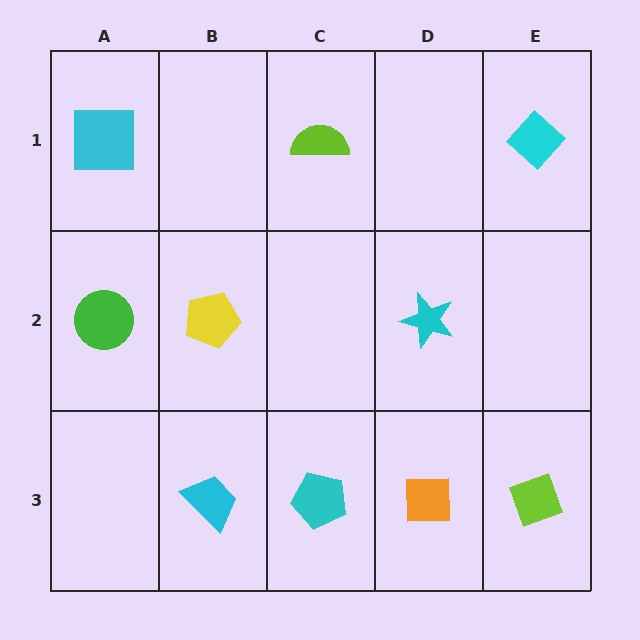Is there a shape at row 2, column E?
No, that cell is empty.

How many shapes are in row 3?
4 shapes.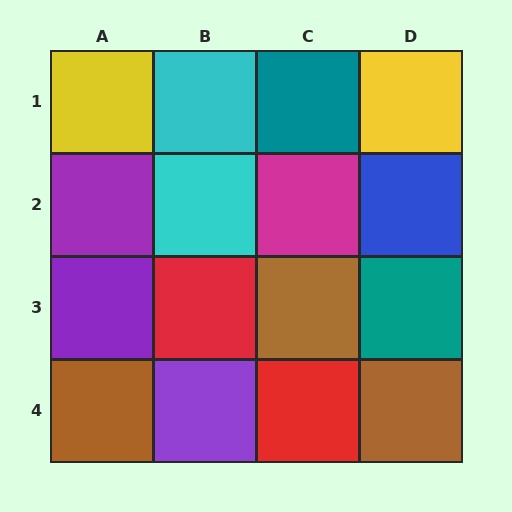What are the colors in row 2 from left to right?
Purple, cyan, magenta, blue.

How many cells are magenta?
1 cell is magenta.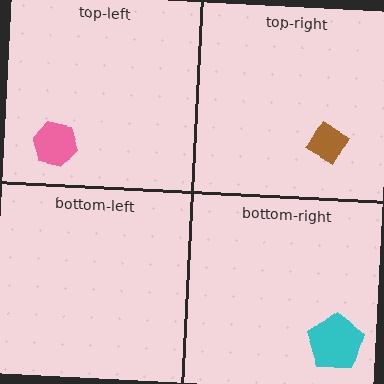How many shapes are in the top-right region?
1.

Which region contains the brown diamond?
The top-right region.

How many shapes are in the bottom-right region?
1.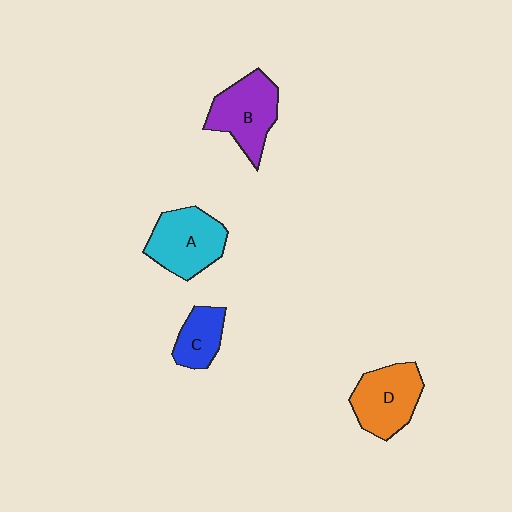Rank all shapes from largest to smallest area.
From largest to smallest: A (cyan), B (purple), D (orange), C (blue).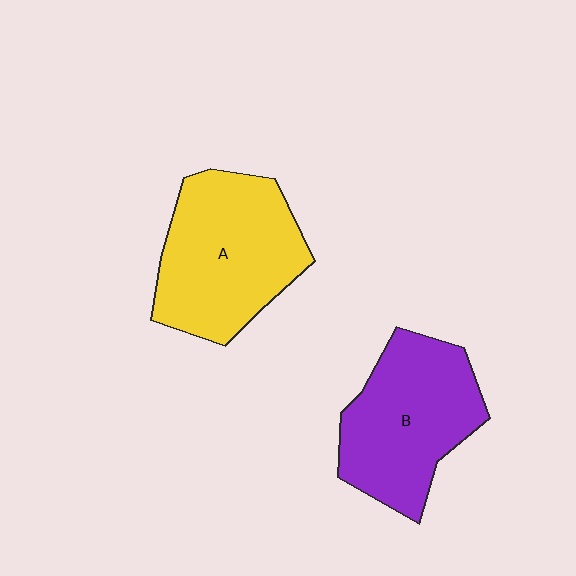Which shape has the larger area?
Shape A (yellow).